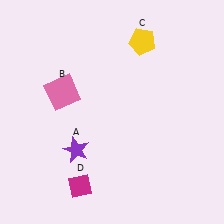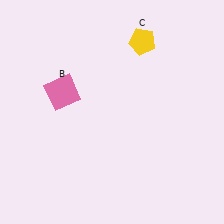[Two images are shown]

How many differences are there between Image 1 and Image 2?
There are 2 differences between the two images.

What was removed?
The purple star (A), the magenta diamond (D) were removed in Image 2.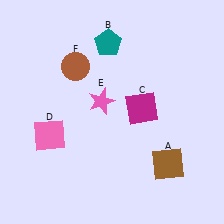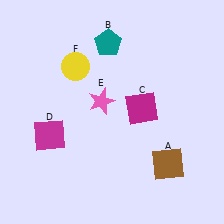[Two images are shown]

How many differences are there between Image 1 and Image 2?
There are 2 differences between the two images.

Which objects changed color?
D changed from pink to magenta. F changed from brown to yellow.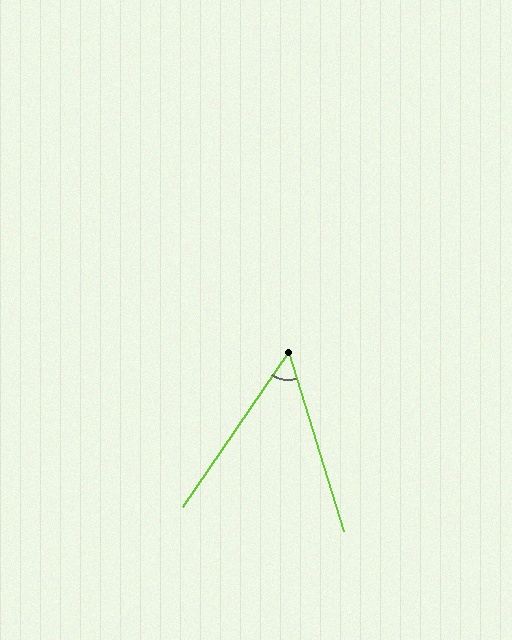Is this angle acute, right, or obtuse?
It is acute.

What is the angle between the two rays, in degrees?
Approximately 51 degrees.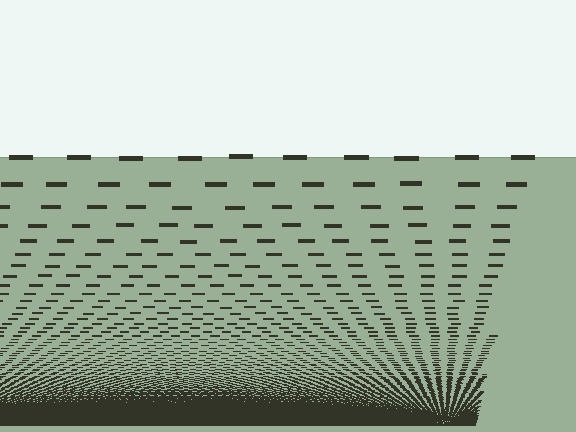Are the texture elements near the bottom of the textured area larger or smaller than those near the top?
Smaller. The gradient is inverted — elements near the bottom are smaller and denser.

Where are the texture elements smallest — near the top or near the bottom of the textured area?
Near the bottom.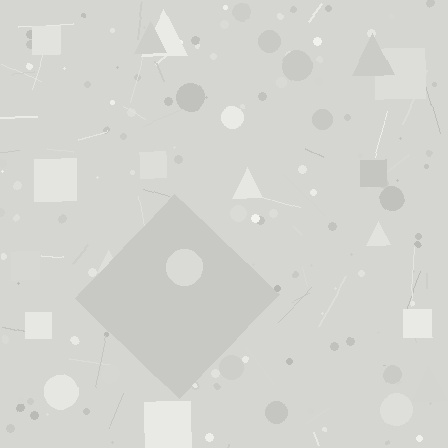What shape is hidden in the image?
A diamond is hidden in the image.